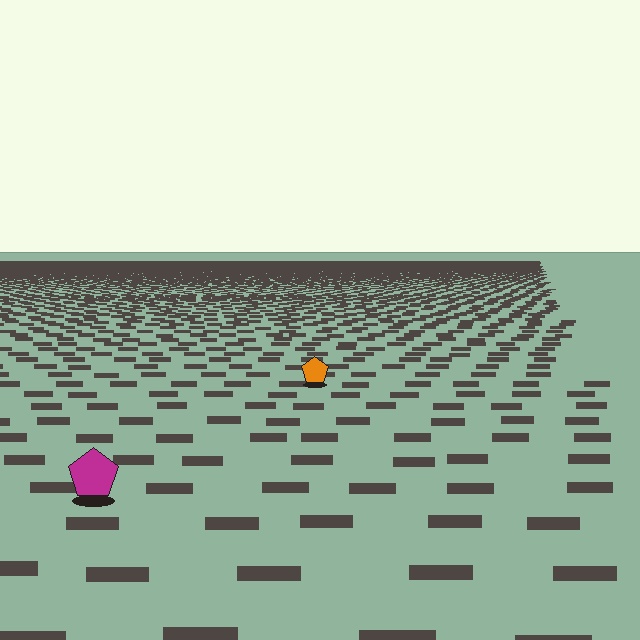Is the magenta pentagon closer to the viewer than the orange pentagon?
Yes. The magenta pentagon is closer — you can tell from the texture gradient: the ground texture is coarser near it.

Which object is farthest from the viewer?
The orange pentagon is farthest from the viewer. It appears smaller and the ground texture around it is denser.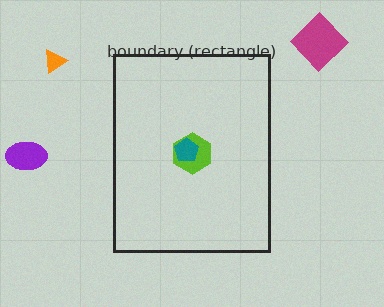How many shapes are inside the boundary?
2 inside, 3 outside.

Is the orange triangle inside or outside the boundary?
Outside.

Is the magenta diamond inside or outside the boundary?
Outside.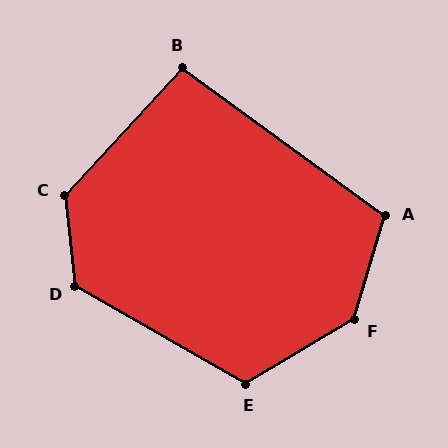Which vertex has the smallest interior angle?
B, at approximately 97 degrees.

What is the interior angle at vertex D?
Approximately 126 degrees (obtuse).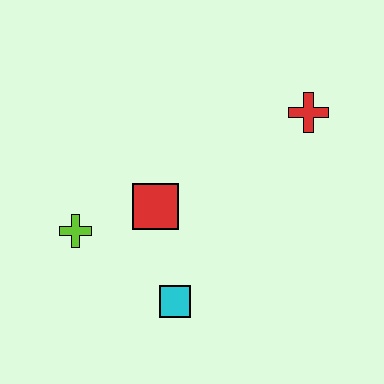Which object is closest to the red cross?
The red square is closest to the red cross.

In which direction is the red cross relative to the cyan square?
The red cross is above the cyan square.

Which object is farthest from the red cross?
The lime cross is farthest from the red cross.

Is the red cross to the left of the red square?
No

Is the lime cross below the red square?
Yes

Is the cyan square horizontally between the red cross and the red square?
Yes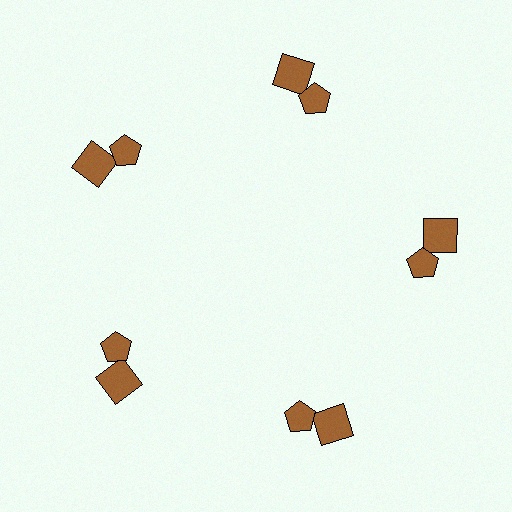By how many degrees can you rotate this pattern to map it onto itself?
The pattern maps onto itself every 72 degrees of rotation.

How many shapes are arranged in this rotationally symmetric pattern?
There are 10 shapes, arranged in 5 groups of 2.